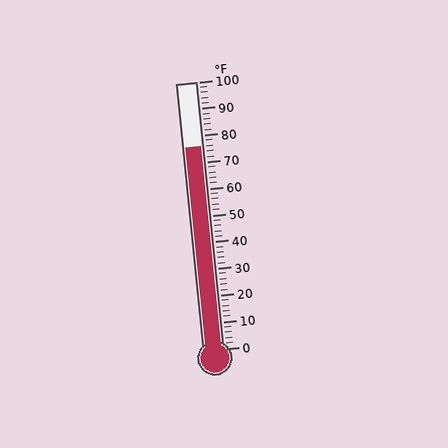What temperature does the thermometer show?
The thermometer shows approximately 76°F.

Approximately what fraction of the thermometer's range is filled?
The thermometer is filled to approximately 75% of its range.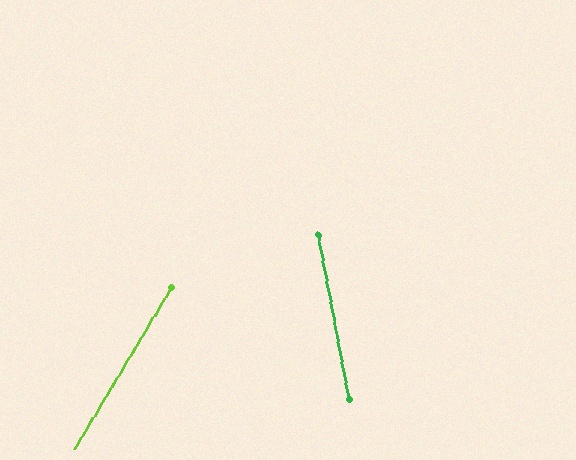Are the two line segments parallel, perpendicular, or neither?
Neither parallel nor perpendicular — they differ by about 42°.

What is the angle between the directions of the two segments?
Approximately 42 degrees.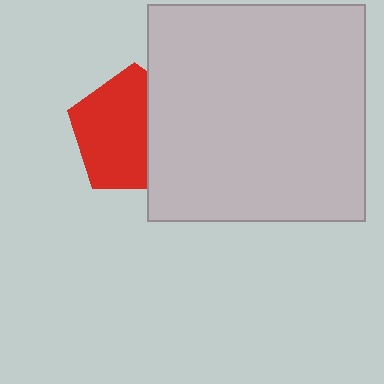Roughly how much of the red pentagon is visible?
About half of it is visible (roughly 64%).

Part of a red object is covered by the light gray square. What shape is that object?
It is a pentagon.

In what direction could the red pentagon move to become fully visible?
The red pentagon could move left. That would shift it out from behind the light gray square entirely.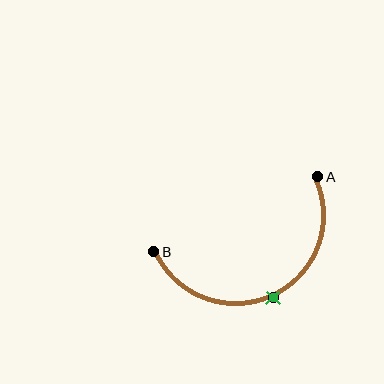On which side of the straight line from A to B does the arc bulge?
The arc bulges below the straight line connecting A and B.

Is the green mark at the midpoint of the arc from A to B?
Yes. The green mark lies on the arc at equal arc-length from both A and B — it is the arc midpoint.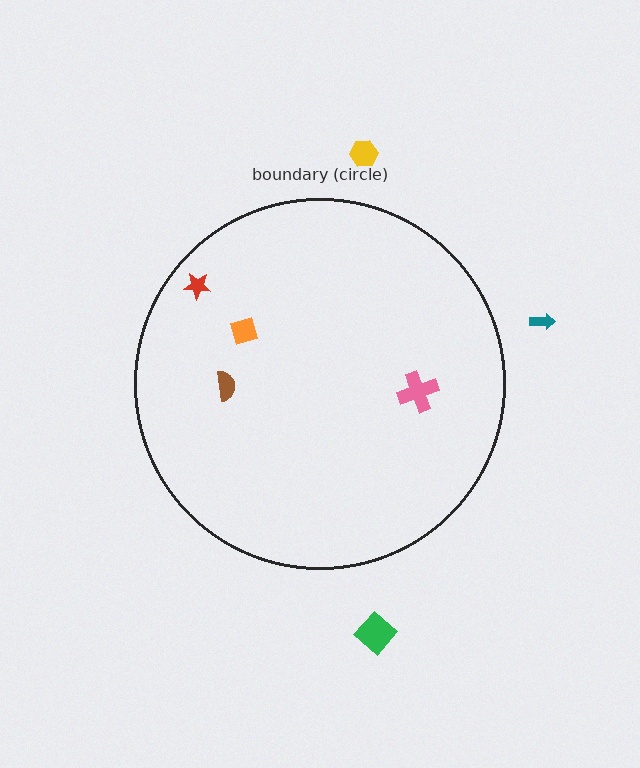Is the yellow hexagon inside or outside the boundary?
Outside.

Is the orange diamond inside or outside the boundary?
Inside.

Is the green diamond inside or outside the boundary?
Outside.